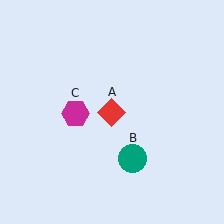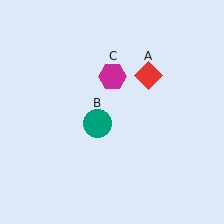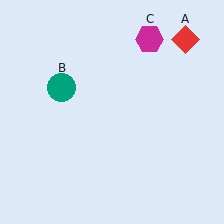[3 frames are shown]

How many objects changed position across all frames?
3 objects changed position: red diamond (object A), teal circle (object B), magenta hexagon (object C).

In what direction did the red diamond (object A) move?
The red diamond (object A) moved up and to the right.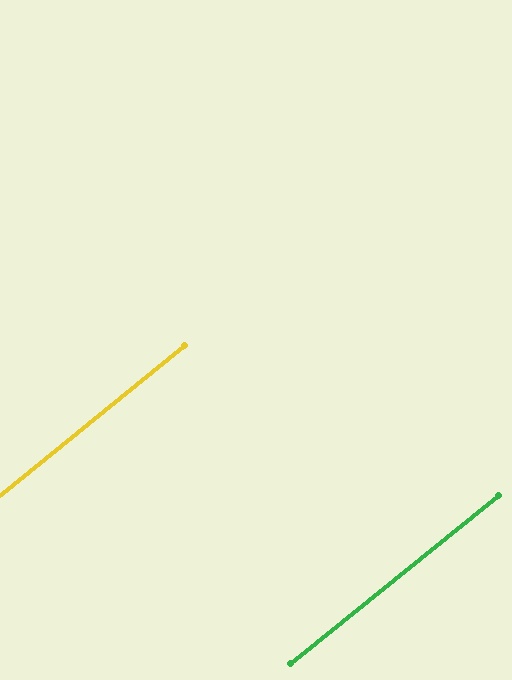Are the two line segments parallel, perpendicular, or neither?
Parallel — their directions differ by only 0.1°.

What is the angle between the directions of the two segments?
Approximately 0 degrees.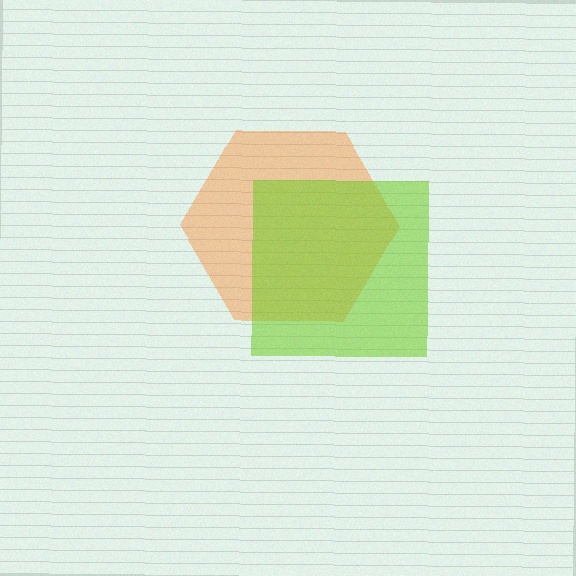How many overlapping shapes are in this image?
There are 2 overlapping shapes in the image.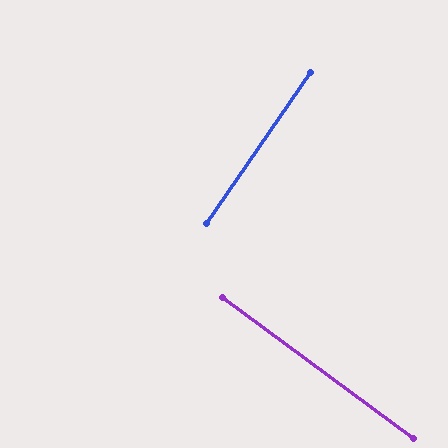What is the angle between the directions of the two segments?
Approximately 88 degrees.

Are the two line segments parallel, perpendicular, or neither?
Perpendicular — they meet at approximately 88°.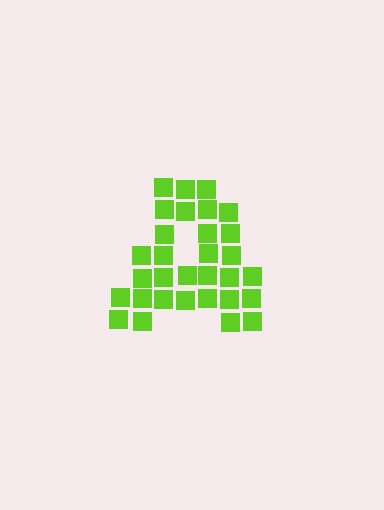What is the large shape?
The large shape is the letter A.